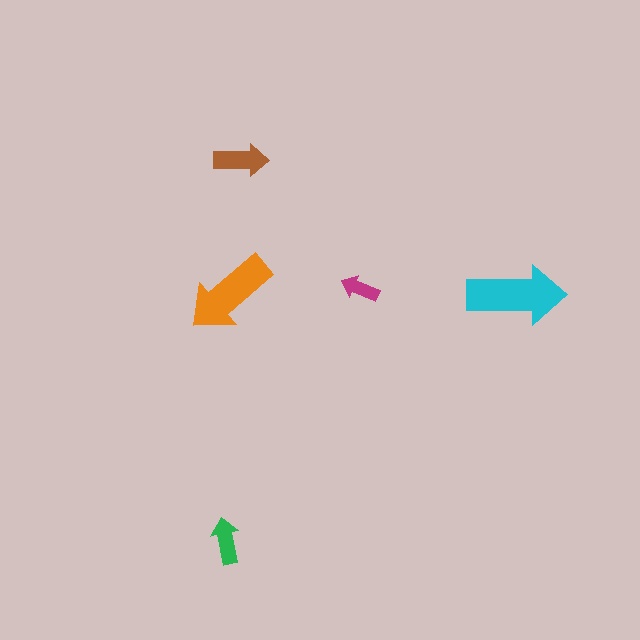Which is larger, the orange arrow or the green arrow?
The orange one.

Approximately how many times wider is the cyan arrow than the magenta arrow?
About 2.5 times wider.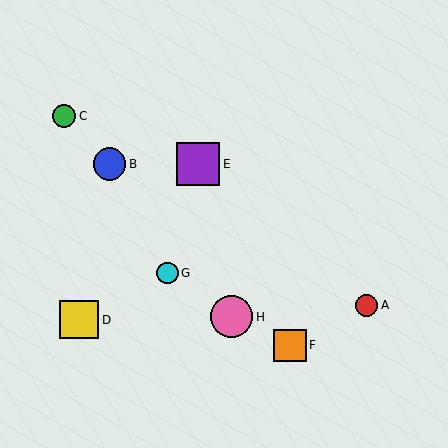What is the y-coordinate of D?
Object D is at y≈320.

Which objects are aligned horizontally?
Objects B, E are aligned horizontally.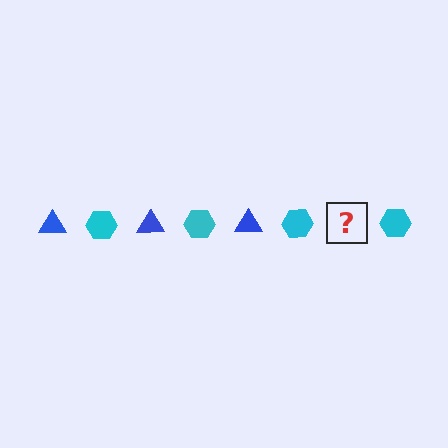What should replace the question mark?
The question mark should be replaced with a blue triangle.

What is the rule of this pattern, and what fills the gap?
The rule is that the pattern alternates between blue triangle and cyan hexagon. The gap should be filled with a blue triangle.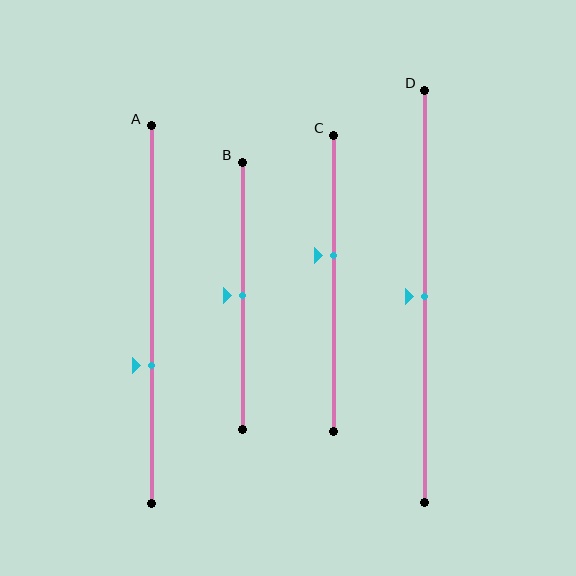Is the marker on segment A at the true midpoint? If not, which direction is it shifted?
No, the marker on segment A is shifted downward by about 13% of the segment length.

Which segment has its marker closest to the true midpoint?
Segment B has its marker closest to the true midpoint.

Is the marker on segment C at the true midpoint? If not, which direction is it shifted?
No, the marker on segment C is shifted upward by about 10% of the segment length.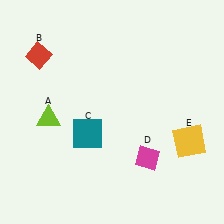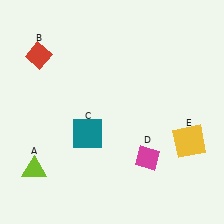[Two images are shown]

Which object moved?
The lime triangle (A) moved down.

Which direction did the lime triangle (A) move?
The lime triangle (A) moved down.